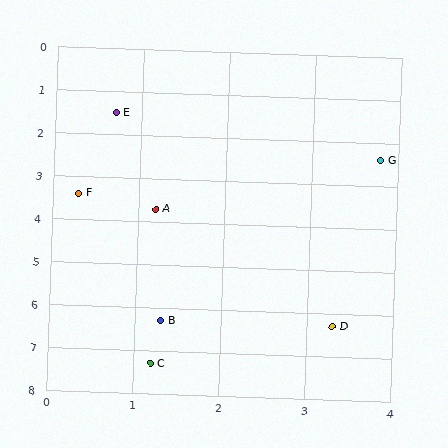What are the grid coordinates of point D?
Point D is at approximately (3.3, 6.3).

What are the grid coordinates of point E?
Point E is at approximately (0.7, 1.5).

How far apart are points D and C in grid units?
Points D and C are about 2.3 grid units apart.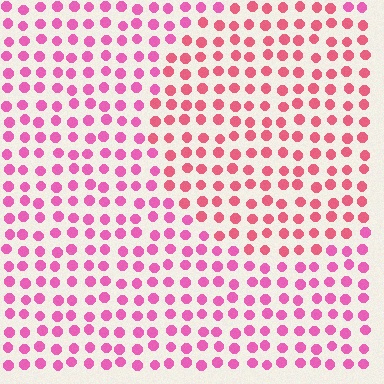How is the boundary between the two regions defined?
The boundary is defined purely by a slight shift in hue (about 24 degrees). Spacing, size, and orientation are identical on both sides.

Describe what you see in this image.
The image is filled with small pink elements in a uniform arrangement. A circle-shaped region is visible where the elements are tinted to a slightly different hue, forming a subtle color boundary.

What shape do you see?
I see a circle.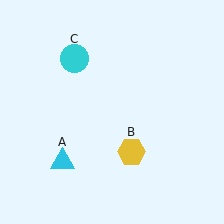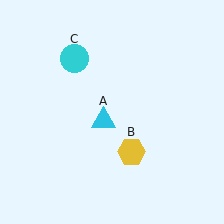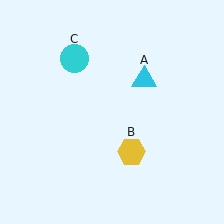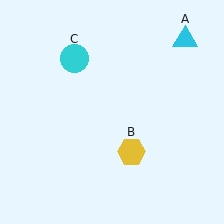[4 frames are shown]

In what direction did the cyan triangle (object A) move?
The cyan triangle (object A) moved up and to the right.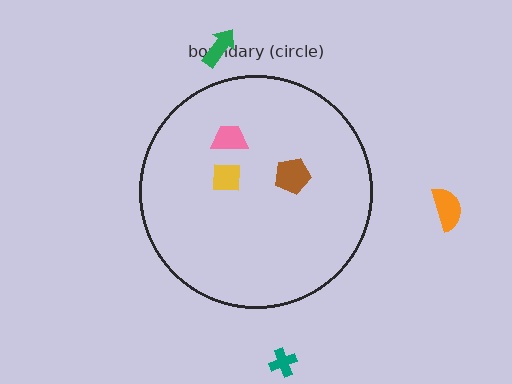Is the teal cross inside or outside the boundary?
Outside.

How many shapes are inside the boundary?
3 inside, 3 outside.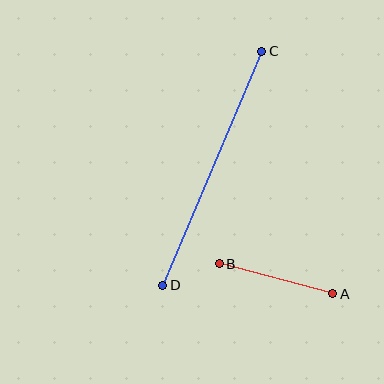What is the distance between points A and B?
The distance is approximately 117 pixels.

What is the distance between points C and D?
The distance is approximately 254 pixels.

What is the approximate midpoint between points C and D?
The midpoint is at approximately (212, 168) pixels.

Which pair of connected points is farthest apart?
Points C and D are farthest apart.